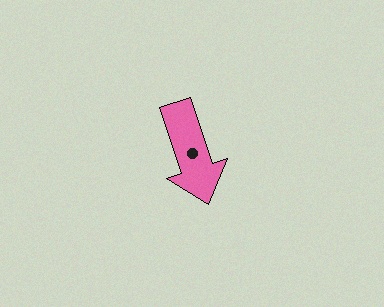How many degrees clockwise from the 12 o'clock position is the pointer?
Approximately 162 degrees.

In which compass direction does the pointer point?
South.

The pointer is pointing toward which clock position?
Roughly 5 o'clock.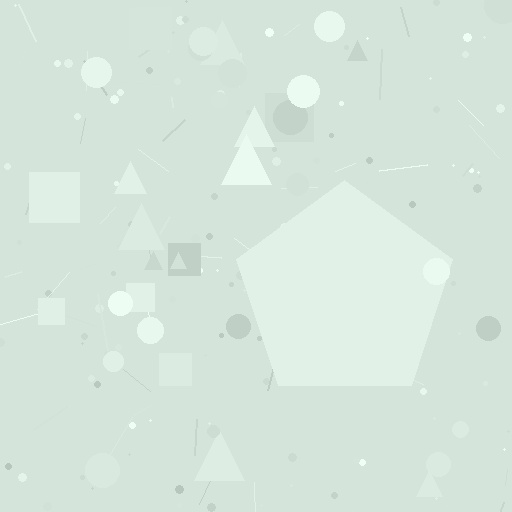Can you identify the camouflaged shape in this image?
The camouflaged shape is a pentagon.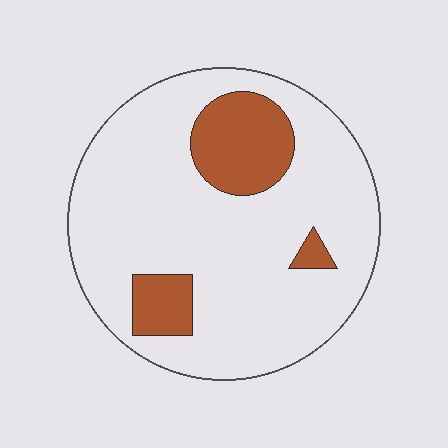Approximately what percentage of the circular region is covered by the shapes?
Approximately 15%.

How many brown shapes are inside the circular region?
3.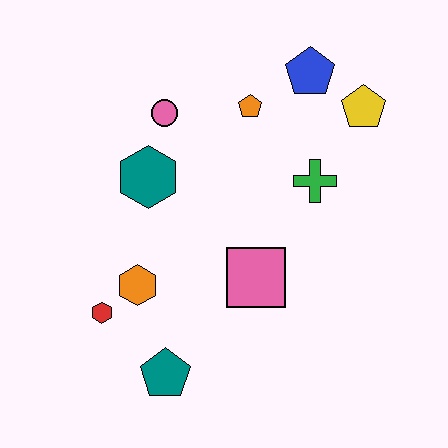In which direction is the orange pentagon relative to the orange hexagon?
The orange pentagon is above the orange hexagon.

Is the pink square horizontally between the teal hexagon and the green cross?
Yes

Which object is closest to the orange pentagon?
The blue pentagon is closest to the orange pentagon.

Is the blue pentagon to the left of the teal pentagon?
No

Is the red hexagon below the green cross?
Yes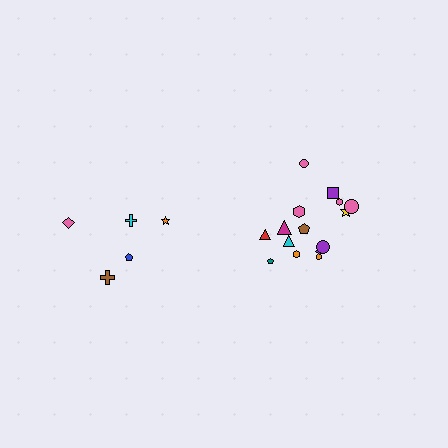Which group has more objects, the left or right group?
The right group.